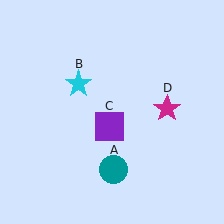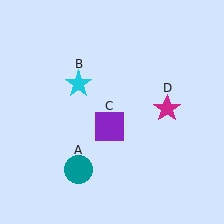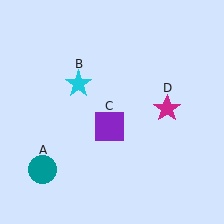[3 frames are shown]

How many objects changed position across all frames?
1 object changed position: teal circle (object A).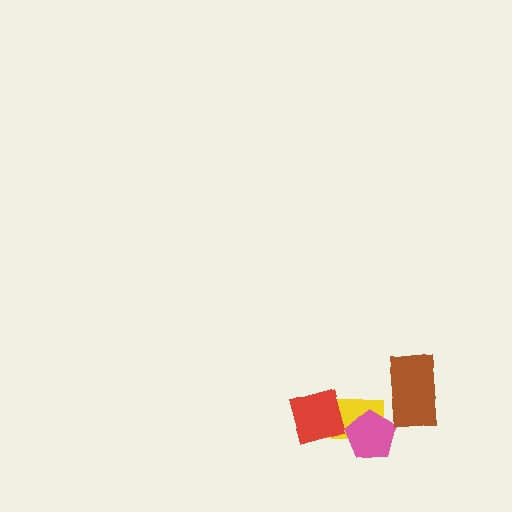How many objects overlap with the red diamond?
1 object overlaps with the red diamond.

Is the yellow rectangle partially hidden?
Yes, it is partially covered by another shape.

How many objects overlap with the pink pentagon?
1 object overlaps with the pink pentagon.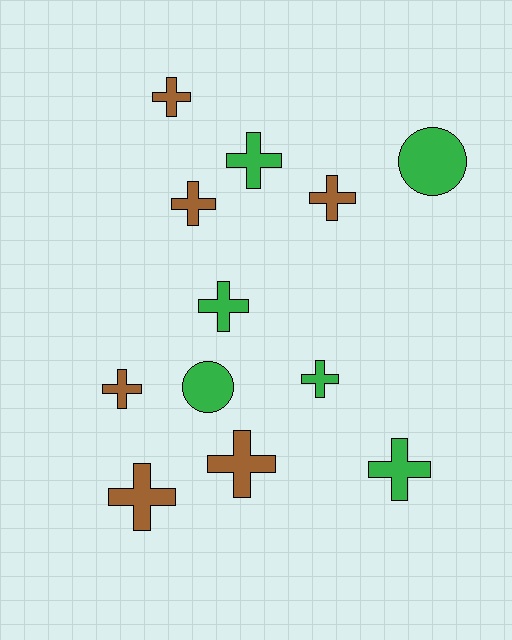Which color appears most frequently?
Brown, with 6 objects.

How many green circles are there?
There are 2 green circles.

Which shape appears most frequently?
Cross, with 10 objects.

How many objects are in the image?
There are 12 objects.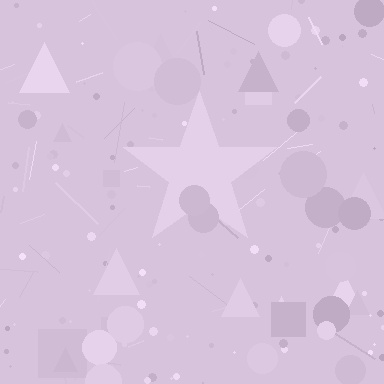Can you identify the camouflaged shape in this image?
The camouflaged shape is a star.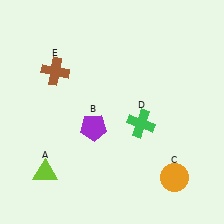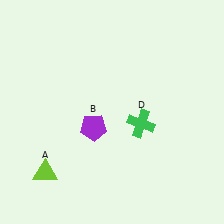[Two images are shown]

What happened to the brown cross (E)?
The brown cross (E) was removed in Image 2. It was in the top-left area of Image 1.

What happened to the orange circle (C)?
The orange circle (C) was removed in Image 2. It was in the bottom-right area of Image 1.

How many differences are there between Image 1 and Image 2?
There are 2 differences between the two images.